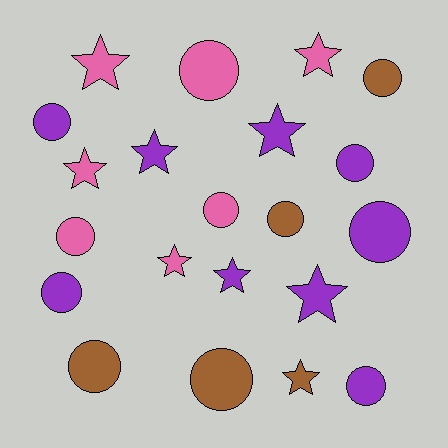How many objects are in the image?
There are 21 objects.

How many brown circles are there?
There are 4 brown circles.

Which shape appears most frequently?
Circle, with 12 objects.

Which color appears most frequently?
Purple, with 9 objects.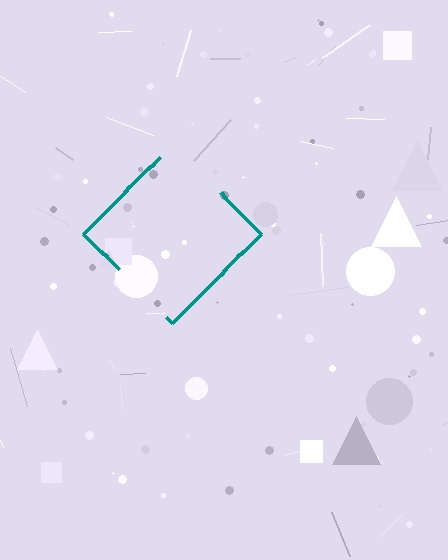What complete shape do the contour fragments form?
The contour fragments form a diamond.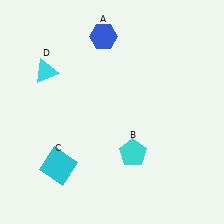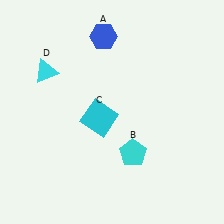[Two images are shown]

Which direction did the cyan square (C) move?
The cyan square (C) moved up.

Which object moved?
The cyan square (C) moved up.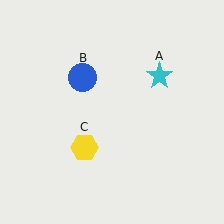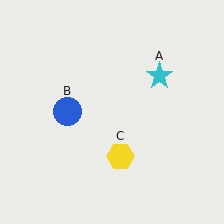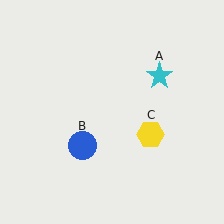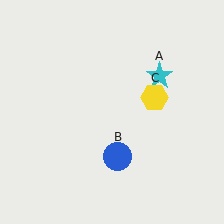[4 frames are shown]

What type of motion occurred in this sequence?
The blue circle (object B), yellow hexagon (object C) rotated counterclockwise around the center of the scene.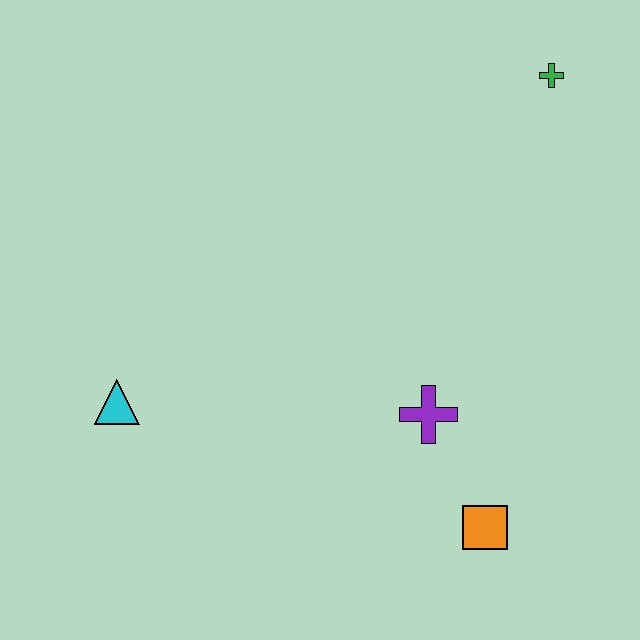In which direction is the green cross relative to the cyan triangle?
The green cross is to the right of the cyan triangle.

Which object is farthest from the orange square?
The green cross is farthest from the orange square.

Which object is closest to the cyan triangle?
The purple cross is closest to the cyan triangle.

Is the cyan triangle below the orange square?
No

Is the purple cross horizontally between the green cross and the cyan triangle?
Yes